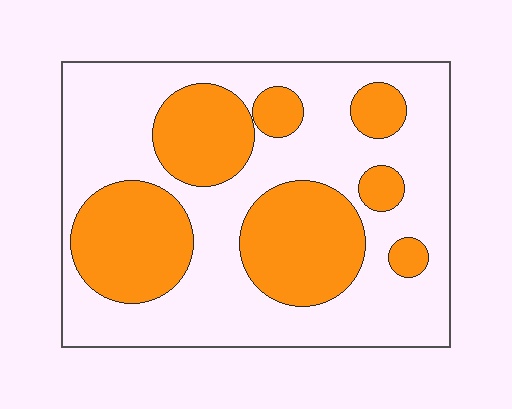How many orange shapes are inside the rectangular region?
7.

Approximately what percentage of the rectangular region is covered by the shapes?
Approximately 35%.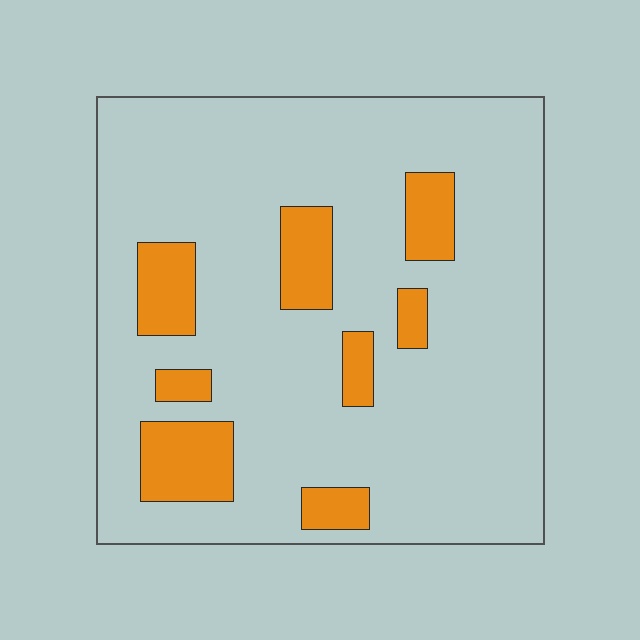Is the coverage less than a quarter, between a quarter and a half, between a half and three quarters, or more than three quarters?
Less than a quarter.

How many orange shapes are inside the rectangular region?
8.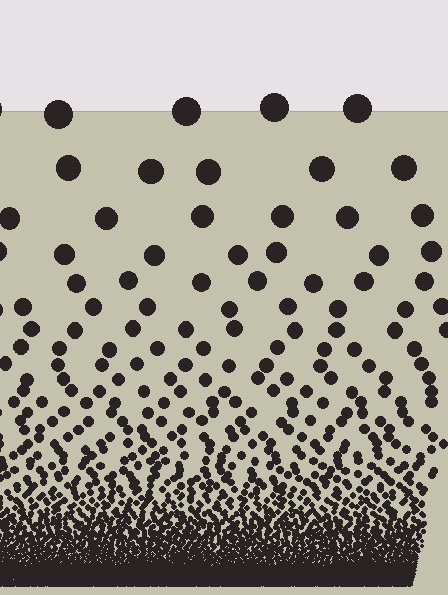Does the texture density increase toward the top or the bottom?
Density increases toward the bottom.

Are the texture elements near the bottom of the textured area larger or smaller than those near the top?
Smaller. The gradient is inverted — elements near the bottom are smaller and denser.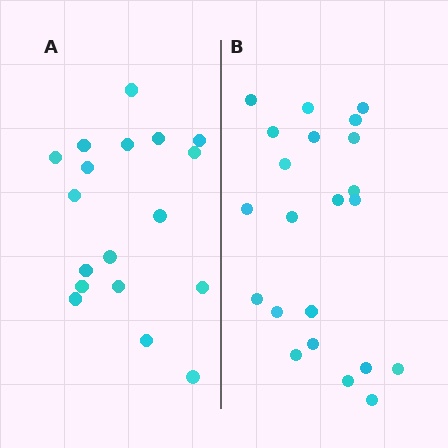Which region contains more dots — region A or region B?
Region B (the right region) has more dots.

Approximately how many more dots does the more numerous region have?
Region B has about 4 more dots than region A.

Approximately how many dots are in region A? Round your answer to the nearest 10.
About 20 dots. (The exact count is 18, which rounds to 20.)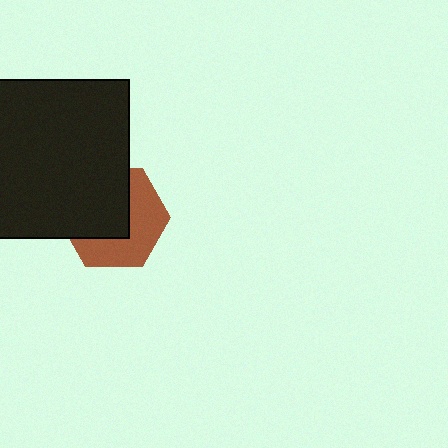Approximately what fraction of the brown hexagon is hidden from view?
Roughly 51% of the brown hexagon is hidden behind the black square.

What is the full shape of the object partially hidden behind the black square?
The partially hidden object is a brown hexagon.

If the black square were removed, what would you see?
You would see the complete brown hexagon.